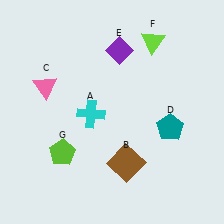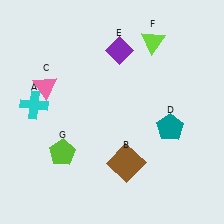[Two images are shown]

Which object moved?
The cyan cross (A) moved left.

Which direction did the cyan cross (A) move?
The cyan cross (A) moved left.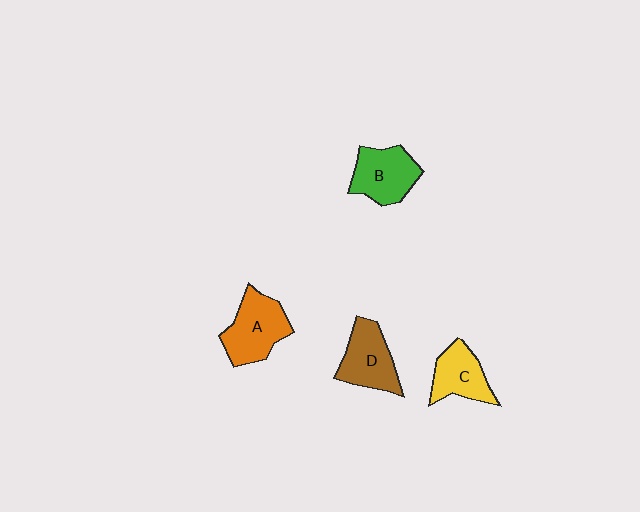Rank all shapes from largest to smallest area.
From largest to smallest: A (orange), B (green), D (brown), C (yellow).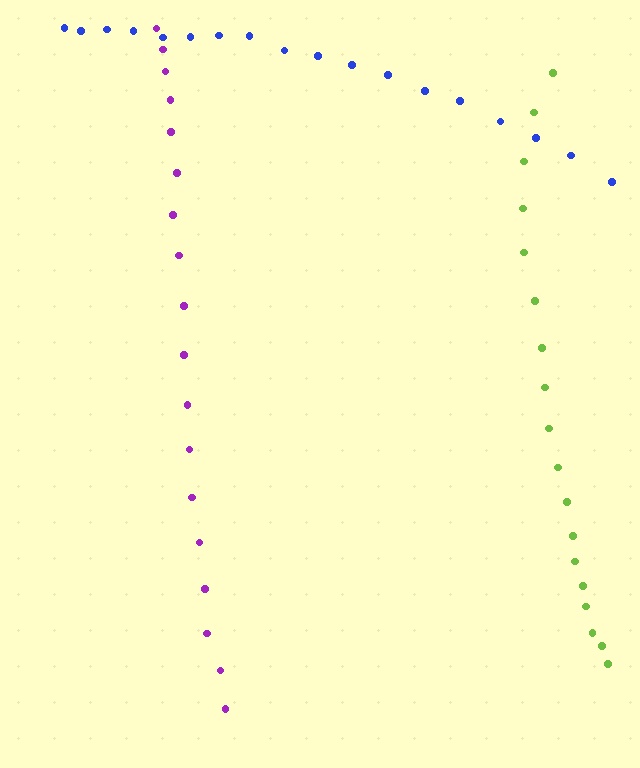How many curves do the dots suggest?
There are 3 distinct paths.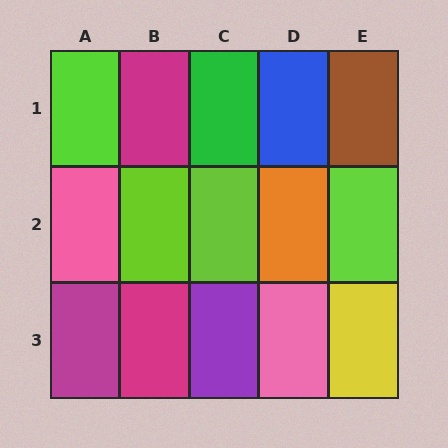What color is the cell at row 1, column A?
Lime.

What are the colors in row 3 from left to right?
Magenta, magenta, purple, pink, yellow.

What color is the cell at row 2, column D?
Orange.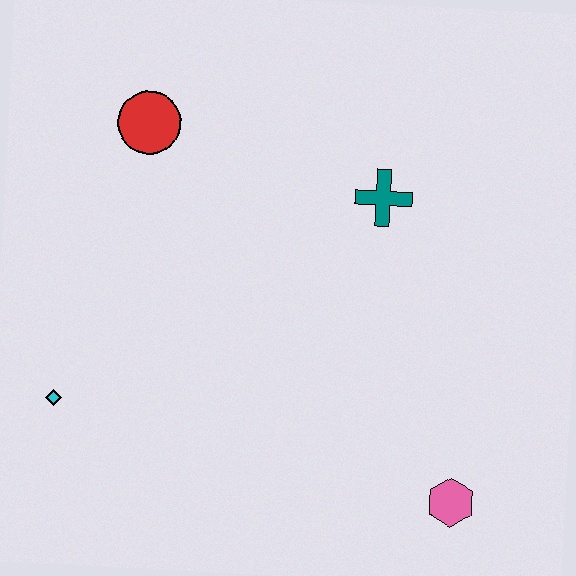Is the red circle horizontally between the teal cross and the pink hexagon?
No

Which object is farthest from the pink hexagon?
The red circle is farthest from the pink hexagon.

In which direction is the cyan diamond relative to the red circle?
The cyan diamond is below the red circle.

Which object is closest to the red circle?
The teal cross is closest to the red circle.